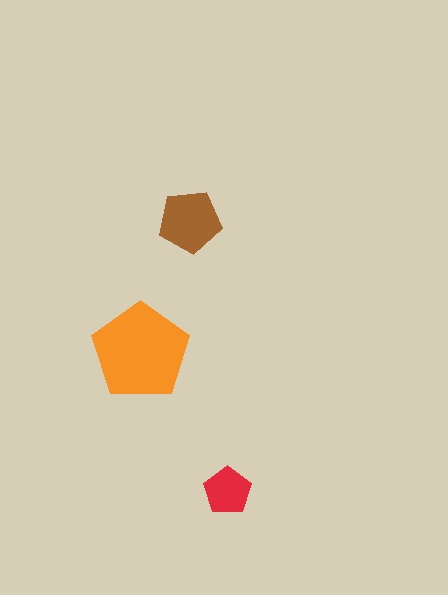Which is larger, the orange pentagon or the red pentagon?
The orange one.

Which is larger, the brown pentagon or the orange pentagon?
The orange one.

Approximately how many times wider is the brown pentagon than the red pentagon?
About 1.5 times wider.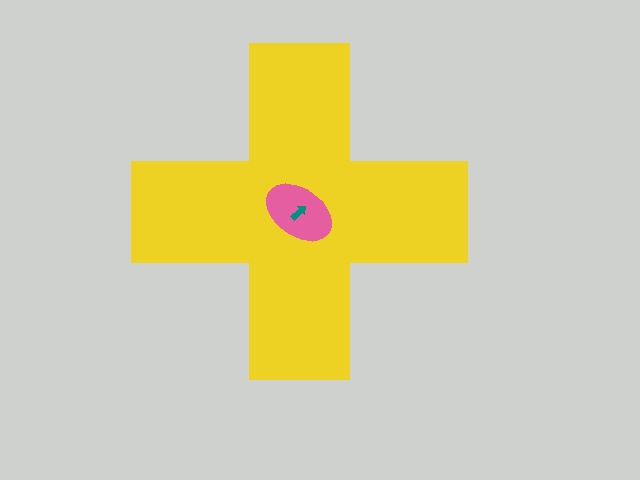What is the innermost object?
The teal arrow.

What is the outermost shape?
The yellow cross.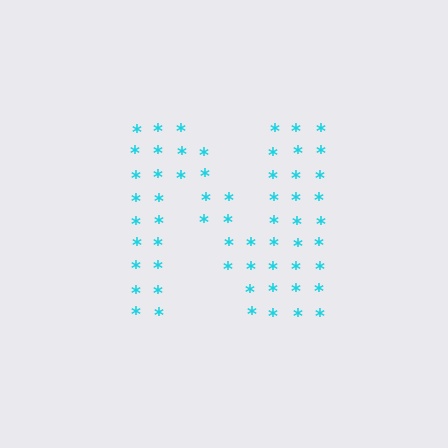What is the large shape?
The large shape is the letter N.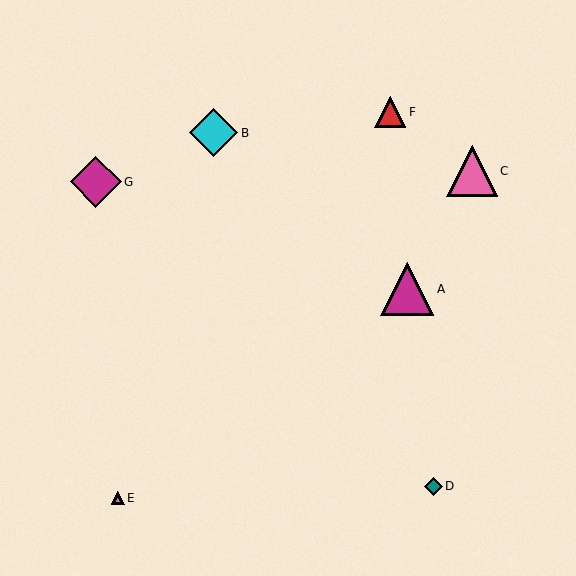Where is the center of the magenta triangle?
The center of the magenta triangle is at (407, 289).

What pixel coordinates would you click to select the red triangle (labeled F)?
Click at (390, 112) to select the red triangle F.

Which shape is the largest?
The magenta triangle (labeled A) is the largest.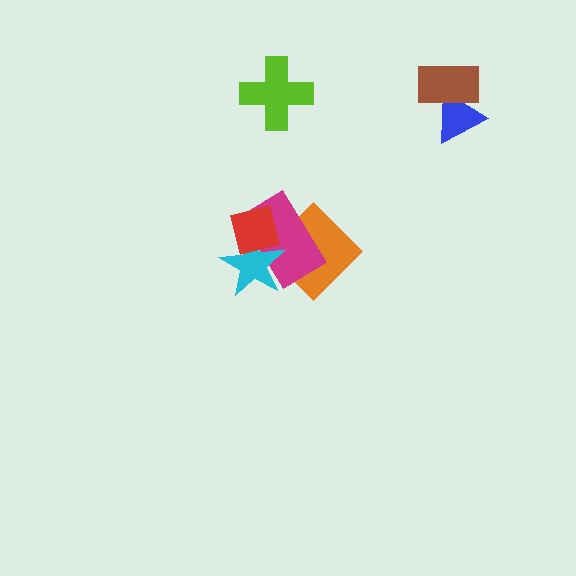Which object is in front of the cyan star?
The red diamond is in front of the cyan star.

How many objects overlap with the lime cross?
0 objects overlap with the lime cross.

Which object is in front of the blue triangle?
The brown rectangle is in front of the blue triangle.